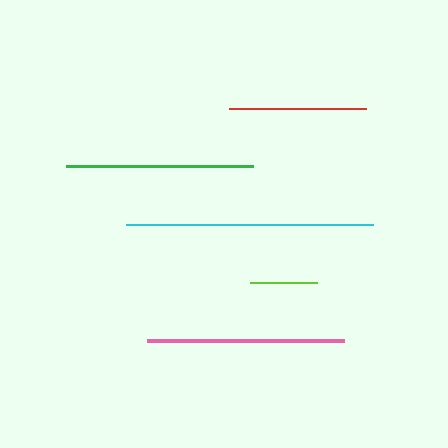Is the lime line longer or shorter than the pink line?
The pink line is longer than the lime line.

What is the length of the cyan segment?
The cyan segment is approximately 247 pixels long.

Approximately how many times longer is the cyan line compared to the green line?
The cyan line is approximately 1.3 times the length of the green line.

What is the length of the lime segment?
The lime segment is approximately 67 pixels long.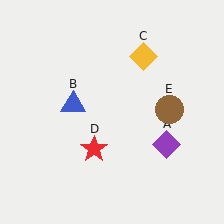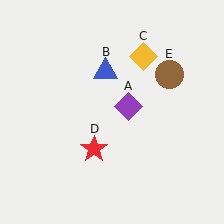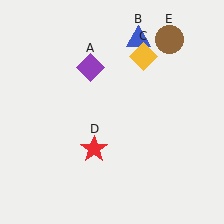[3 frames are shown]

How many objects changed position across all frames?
3 objects changed position: purple diamond (object A), blue triangle (object B), brown circle (object E).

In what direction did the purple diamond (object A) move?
The purple diamond (object A) moved up and to the left.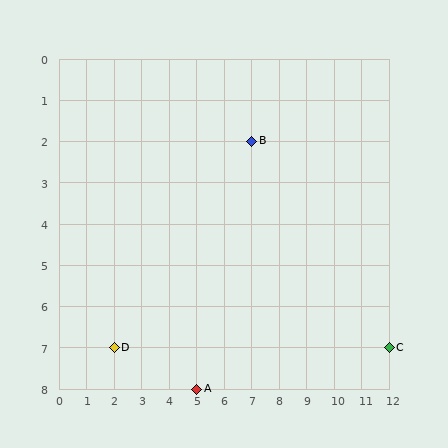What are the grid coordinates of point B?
Point B is at grid coordinates (7, 2).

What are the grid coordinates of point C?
Point C is at grid coordinates (12, 7).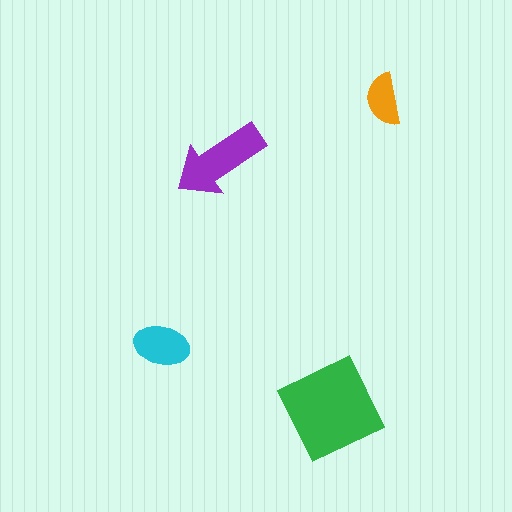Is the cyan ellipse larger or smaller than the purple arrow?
Smaller.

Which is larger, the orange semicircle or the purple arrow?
The purple arrow.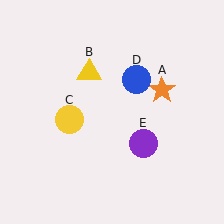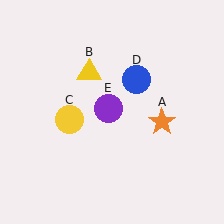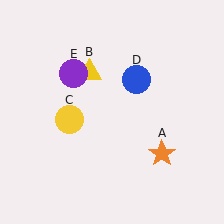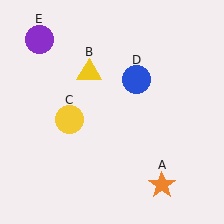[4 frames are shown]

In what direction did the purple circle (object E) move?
The purple circle (object E) moved up and to the left.